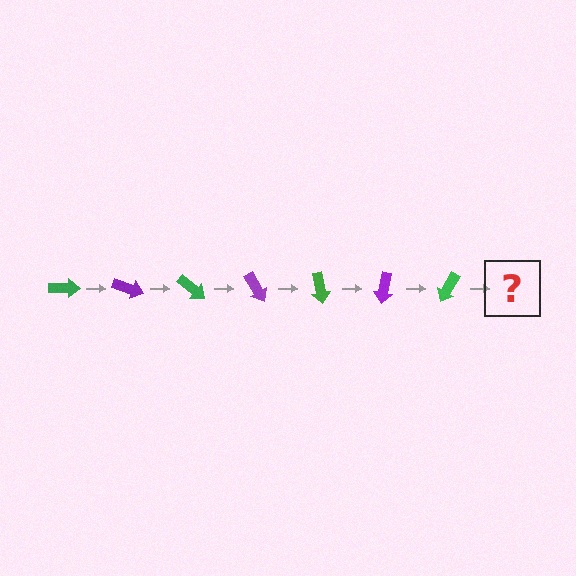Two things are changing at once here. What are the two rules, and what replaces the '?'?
The two rules are that it rotates 20 degrees each step and the color cycles through green and purple. The '?' should be a purple arrow, rotated 140 degrees from the start.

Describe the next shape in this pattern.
It should be a purple arrow, rotated 140 degrees from the start.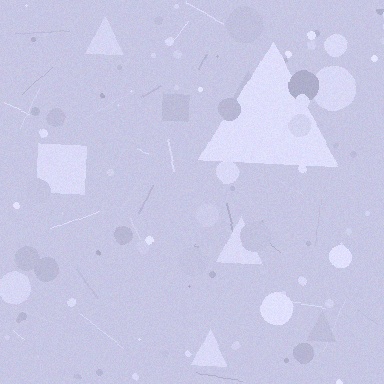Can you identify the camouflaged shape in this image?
The camouflaged shape is a triangle.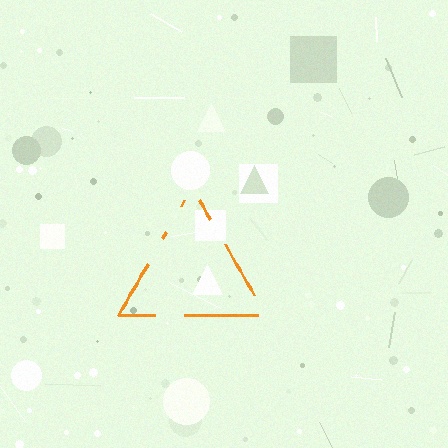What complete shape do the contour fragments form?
The contour fragments form a triangle.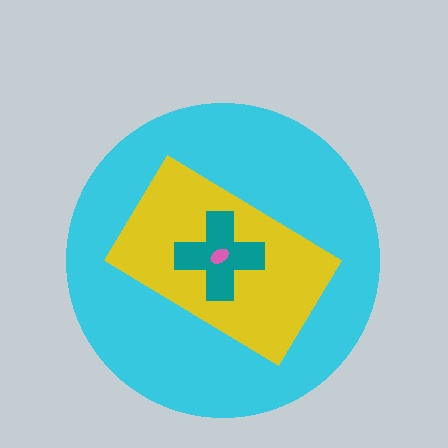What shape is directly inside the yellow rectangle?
The teal cross.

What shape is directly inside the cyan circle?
The yellow rectangle.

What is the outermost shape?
The cyan circle.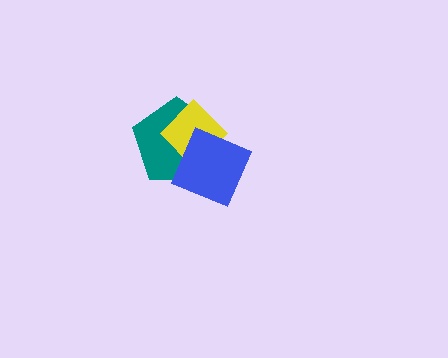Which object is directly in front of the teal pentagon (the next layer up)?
The yellow diamond is directly in front of the teal pentagon.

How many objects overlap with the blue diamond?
2 objects overlap with the blue diamond.